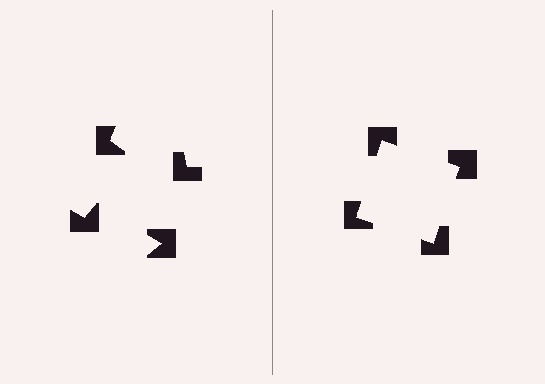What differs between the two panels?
The notched squares are positioned identically on both sides; only the wedge orientations differ. On the right they align to a square; on the left they are misaligned.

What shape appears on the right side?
An illusory square.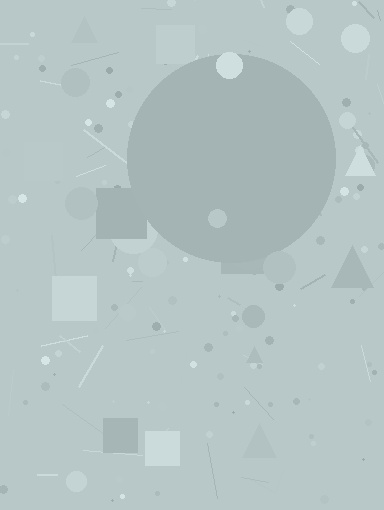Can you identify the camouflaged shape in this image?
The camouflaged shape is a circle.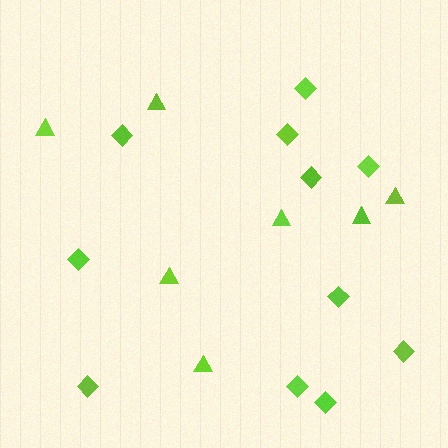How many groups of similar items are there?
There are 2 groups: one group of diamonds (11) and one group of triangles (7).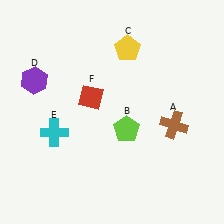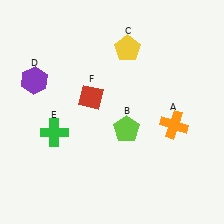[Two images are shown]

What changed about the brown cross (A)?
In Image 1, A is brown. In Image 2, it changed to orange.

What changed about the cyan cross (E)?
In Image 1, E is cyan. In Image 2, it changed to green.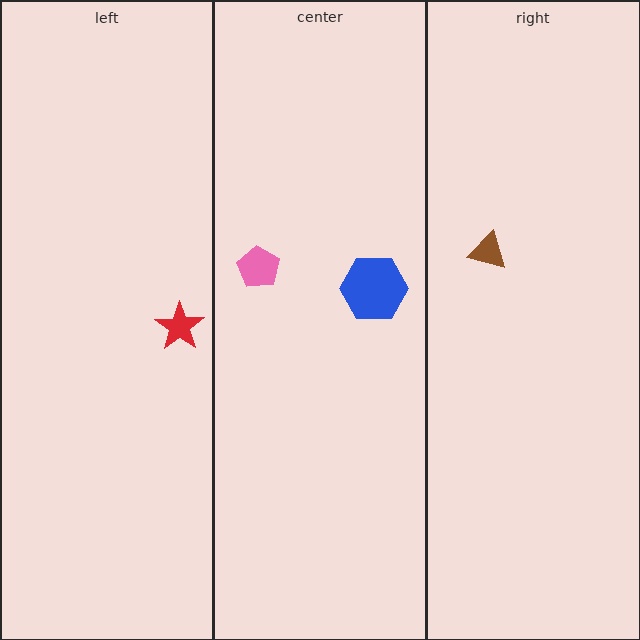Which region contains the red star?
The left region.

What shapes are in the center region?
The pink pentagon, the blue hexagon.